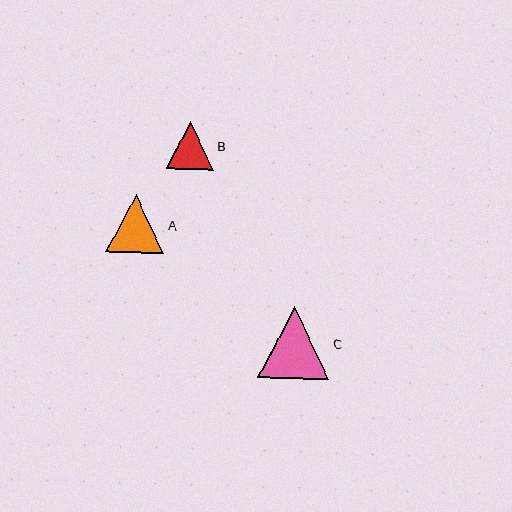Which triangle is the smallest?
Triangle B is the smallest with a size of approximately 47 pixels.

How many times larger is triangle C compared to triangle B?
Triangle C is approximately 1.5 times the size of triangle B.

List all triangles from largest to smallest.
From largest to smallest: C, A, B.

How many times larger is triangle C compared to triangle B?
Triangle C is approximately 1.5 times the size of triangle B.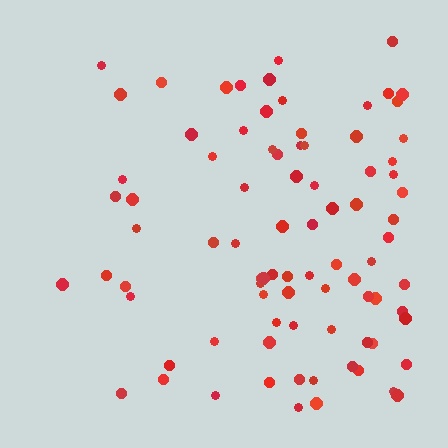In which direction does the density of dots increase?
From left to right, with the right side densest.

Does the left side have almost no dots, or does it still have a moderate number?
Still a moderate number, just noticeably fewer than the right.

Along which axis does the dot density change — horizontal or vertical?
Horizontal.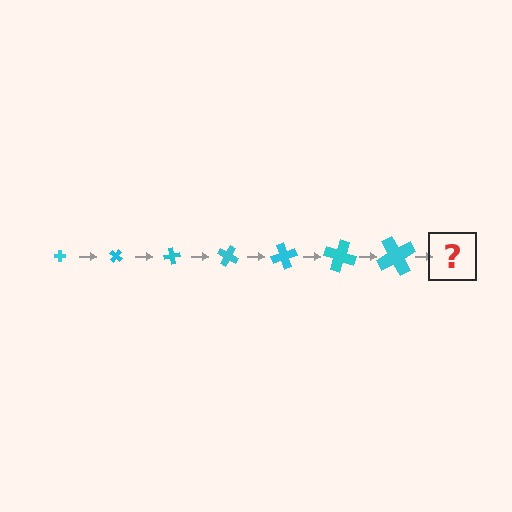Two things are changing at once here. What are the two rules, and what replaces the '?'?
The two rules are that the cross grows larger each step and it rotates 40 degrees each step. The '?' should be a cross, larger than the previous one and rotated 280 degrees from the start.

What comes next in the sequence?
The next element should be a cross, larger than the previous one and rotated 280 degrees from the start.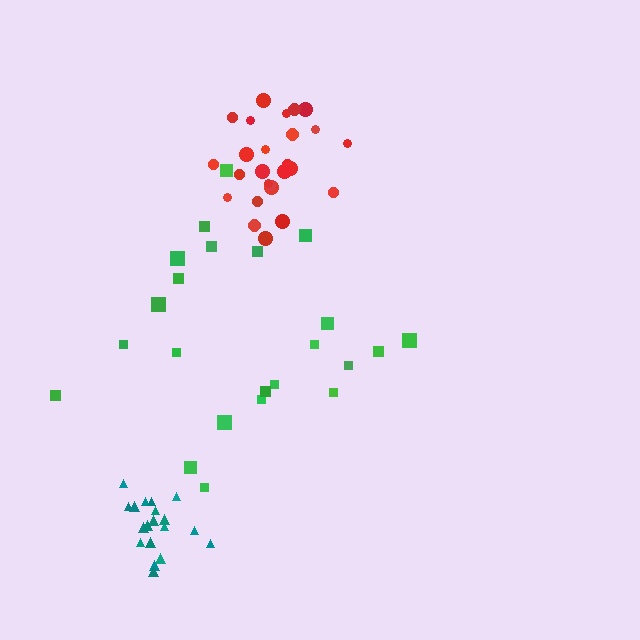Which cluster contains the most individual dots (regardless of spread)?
Red (26).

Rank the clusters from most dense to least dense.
teal, red, green.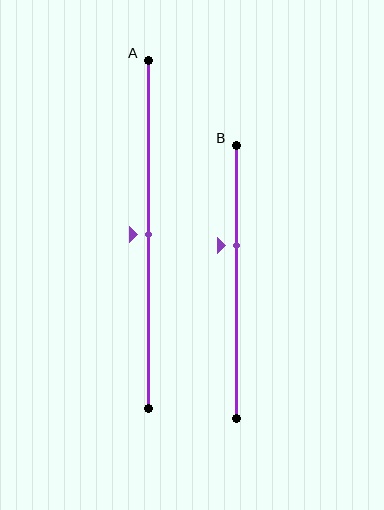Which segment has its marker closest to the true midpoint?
Segment A has its marker closest to the true midpoint.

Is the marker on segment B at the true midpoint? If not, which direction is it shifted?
No, the marker on segment B is shifted upward by about 13% of the segment length.